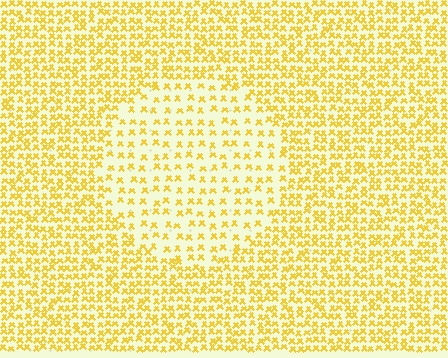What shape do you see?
I see a circle.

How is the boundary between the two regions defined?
The boundary is defined by a change in element density (approximately 2.1x ratio). All elements are the same color, size, and shape.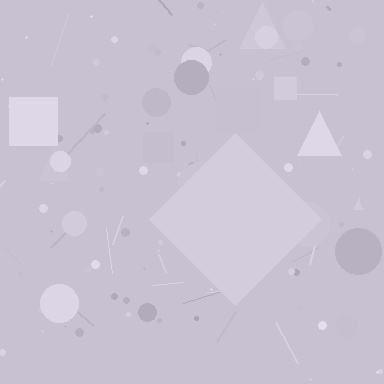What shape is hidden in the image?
A diamond is hidden in the image.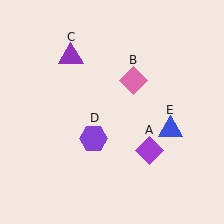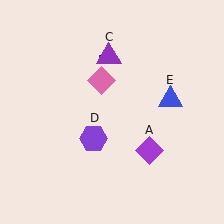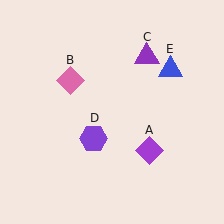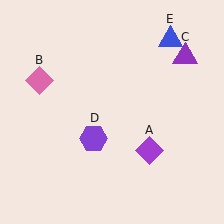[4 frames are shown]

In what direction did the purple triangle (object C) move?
The purple triangle (object C) moved right.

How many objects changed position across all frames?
3 objects changed position: pink diamond (object B), purple triangle (object C), blue triangle (object E).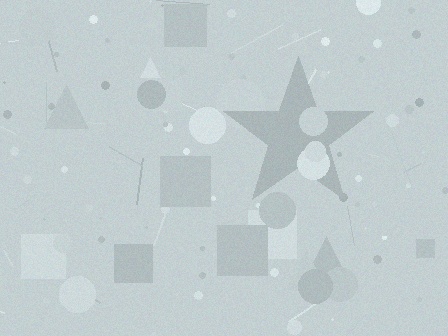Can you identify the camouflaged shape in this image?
The camouflaged shape is a star.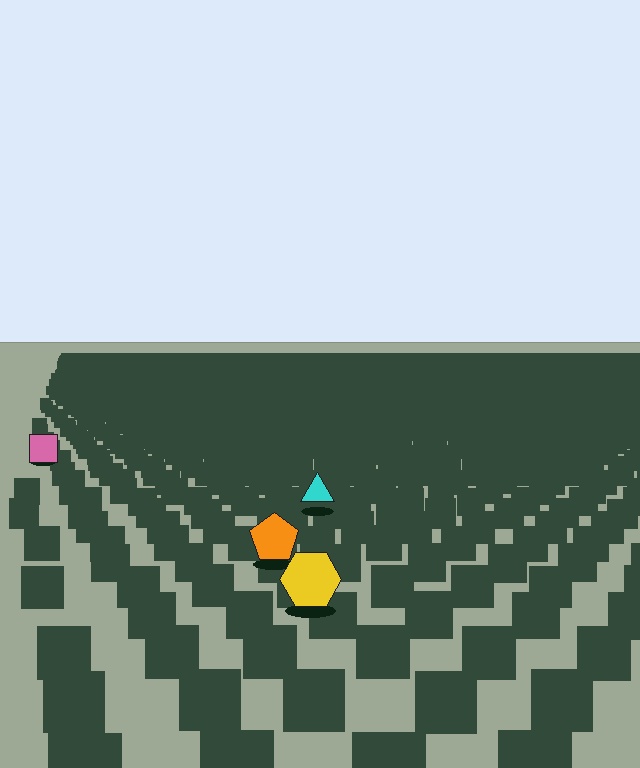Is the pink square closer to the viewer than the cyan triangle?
No. The cyan triangle is closer — you can tell from the texture gradient: the ground texture is coarser near it.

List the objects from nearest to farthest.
From nearest to farthest: the yellow hexagon, the orange pentagon, the cyan triangle, the pink square.